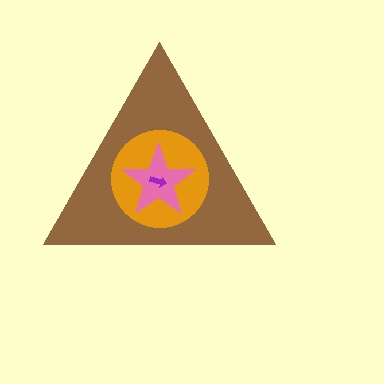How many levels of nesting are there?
4.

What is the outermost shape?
The brown triangle.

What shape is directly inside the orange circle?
The pink star.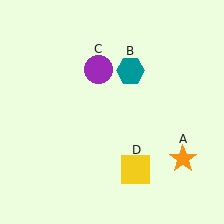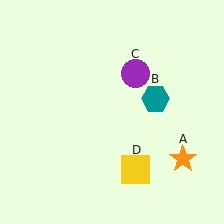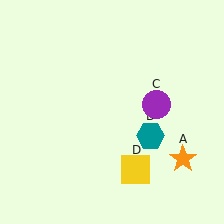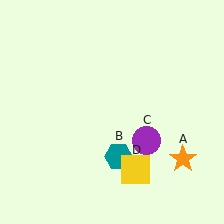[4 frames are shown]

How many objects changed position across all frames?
2 objects changed position: teal hexagon (object B), purple circle (object C).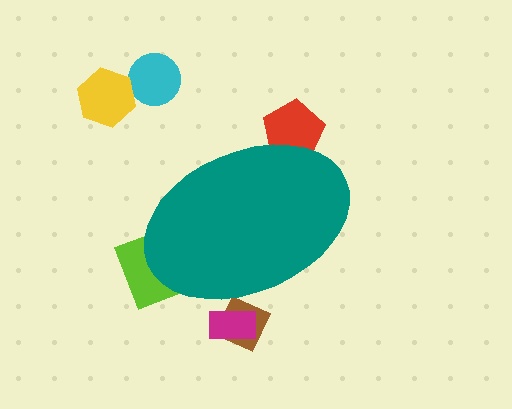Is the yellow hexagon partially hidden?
No, the yellow hexagon is fully visible.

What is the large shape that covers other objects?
A teal ellipse.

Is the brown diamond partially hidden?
Yes, the brown diamond is partially hidden behind the teal ellipse.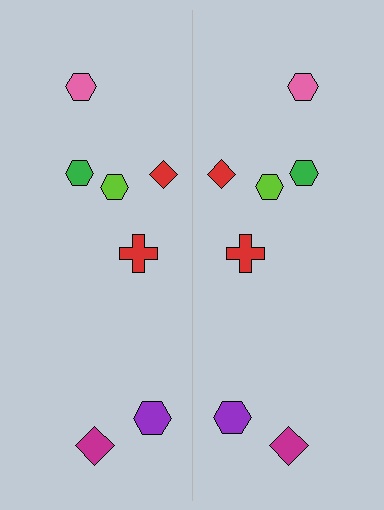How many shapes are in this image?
There are 14 shapes in this image.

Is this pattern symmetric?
Yes, this pattern has bilateral (reflection) symmetry.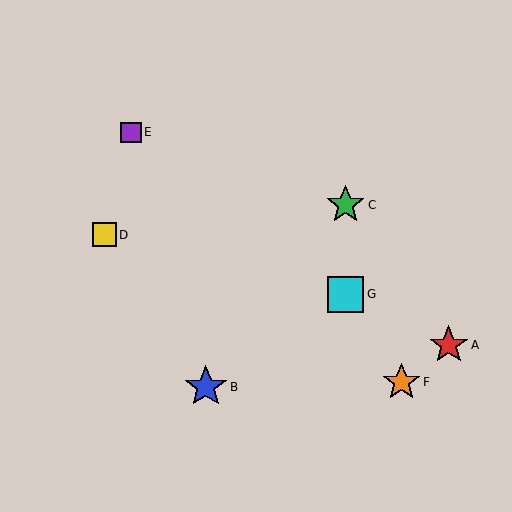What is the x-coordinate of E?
Object E is at x≈131.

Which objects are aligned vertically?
Objects C, G are aligned vertically.